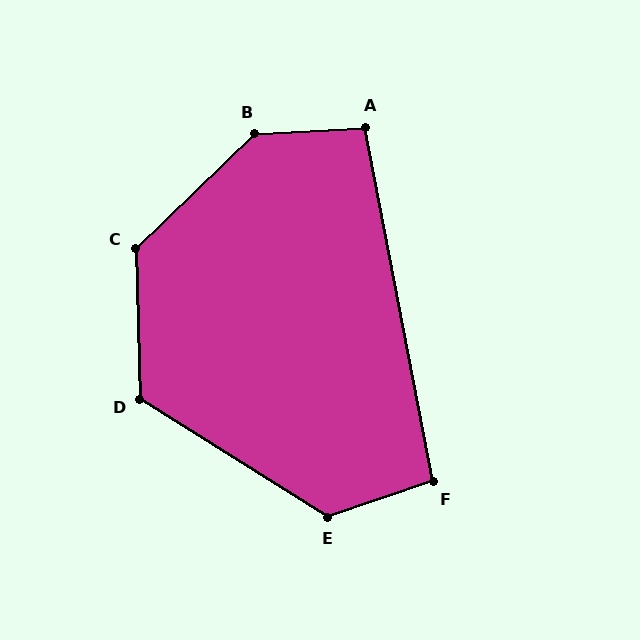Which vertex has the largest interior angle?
B, at approximately 139 degrees.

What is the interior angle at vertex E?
Approximately 129 degrees (obtuse).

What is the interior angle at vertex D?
Approximately 123 degrees (obtuse).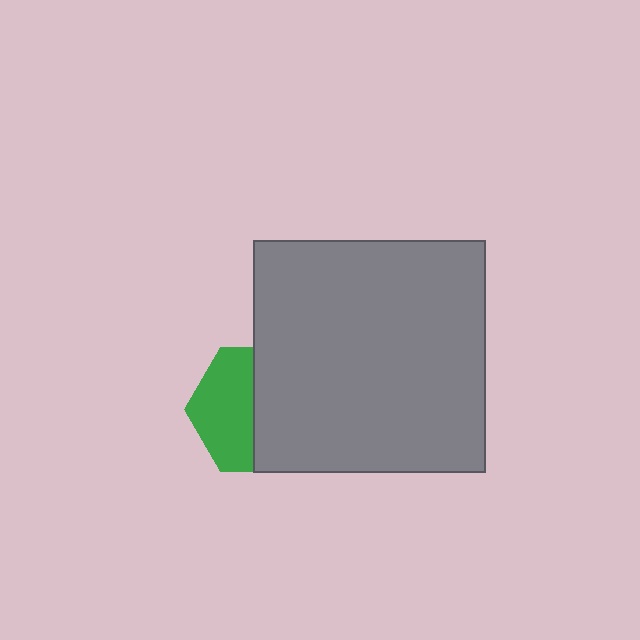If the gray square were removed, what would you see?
You would see the complete green hexagon.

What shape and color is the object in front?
The object in front is a gray square.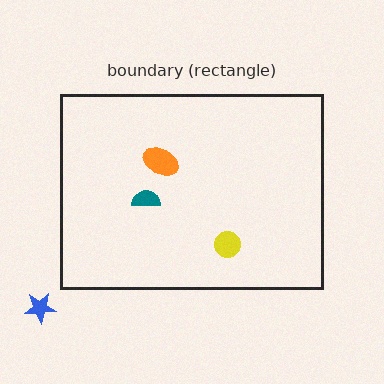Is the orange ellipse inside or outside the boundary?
Inside.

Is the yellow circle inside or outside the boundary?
Inside.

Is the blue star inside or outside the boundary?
Outside.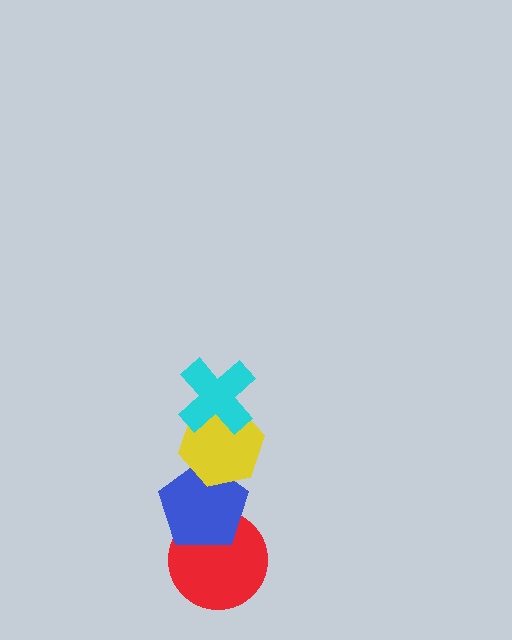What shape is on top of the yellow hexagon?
The cyan cross is on top of the yellow hexagon.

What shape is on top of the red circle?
The blue pentagon is on top of the red circle.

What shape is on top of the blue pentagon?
The yellow hexagon is on top of the blue pentagon.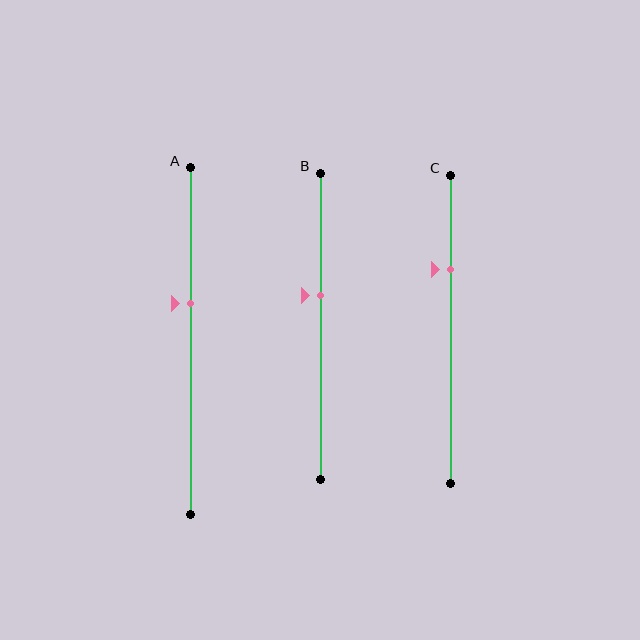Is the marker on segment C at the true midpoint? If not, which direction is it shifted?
No, the marker on segment C is shifted upward by about 19% of the segment length.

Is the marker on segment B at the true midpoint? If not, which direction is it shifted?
No, the marker on segment B is shifted upward by about 10% of the segment length.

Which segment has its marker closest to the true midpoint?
Segment B has its marker closest to the true midpoint.